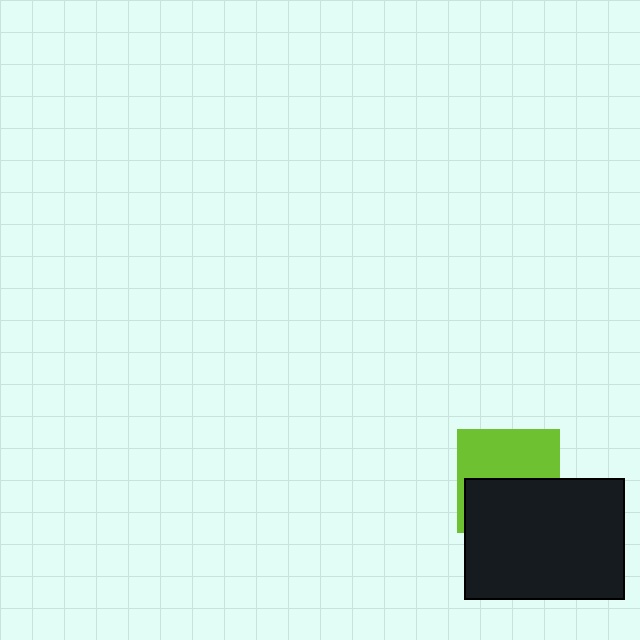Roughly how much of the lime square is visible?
About half of it is visible (roughly 49%).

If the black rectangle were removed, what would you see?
You would see the complete lime square.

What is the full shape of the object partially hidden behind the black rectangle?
The partially hidden object is a lime square.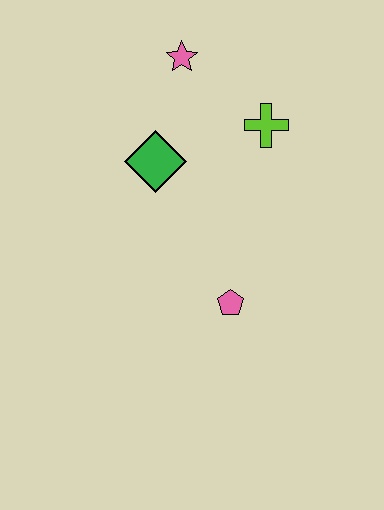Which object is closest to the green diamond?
The pink star is closest to the green diamond.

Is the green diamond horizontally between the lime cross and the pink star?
No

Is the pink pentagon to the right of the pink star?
Yes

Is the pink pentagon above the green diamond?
No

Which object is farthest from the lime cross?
The pink pentagon is farthest from the lime cross.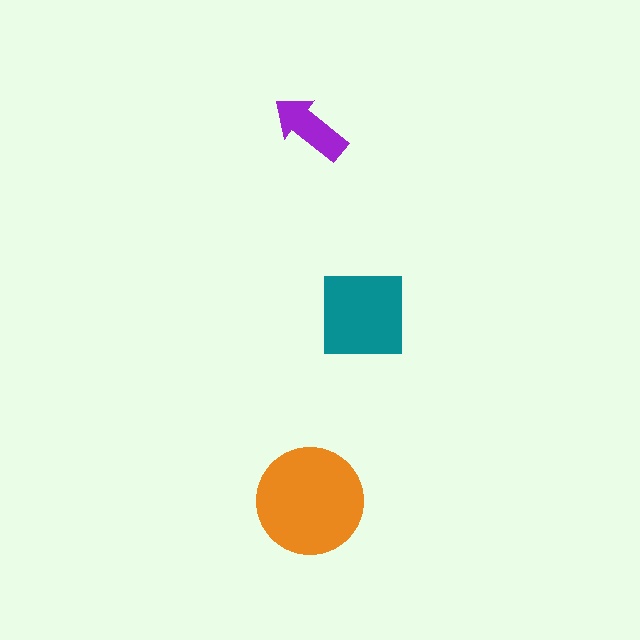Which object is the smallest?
The purple arrow.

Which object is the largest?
The orange circle.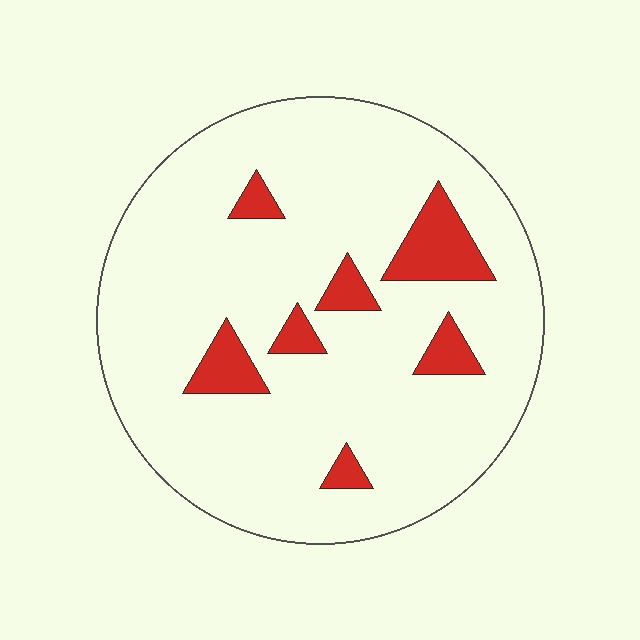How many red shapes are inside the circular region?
7.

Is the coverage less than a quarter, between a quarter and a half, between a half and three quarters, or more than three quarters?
Less than a quarter.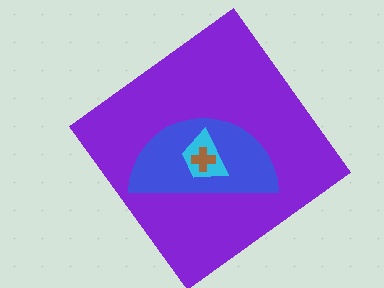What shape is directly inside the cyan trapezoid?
The brown cross.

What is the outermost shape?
The purple diamond.